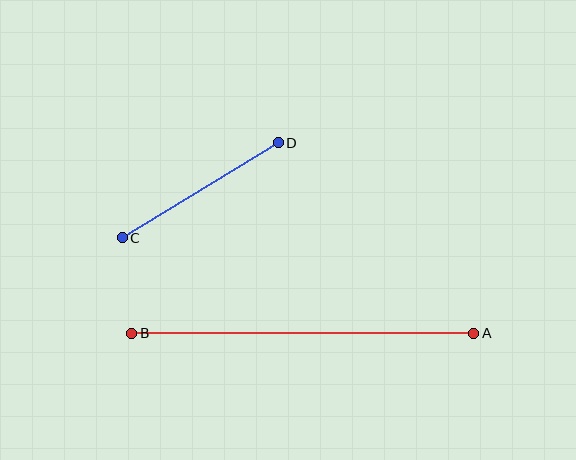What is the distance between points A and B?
The distance is approximately 342 pixels.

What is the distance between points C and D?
The distance is approximately 183 pixels.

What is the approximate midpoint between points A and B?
The midpoint is at approximately (303, 333) pixels.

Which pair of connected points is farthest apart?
Points A and B are farthest apart.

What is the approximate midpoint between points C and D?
The midpoint is at approximately (200, 190) pixels.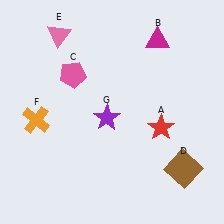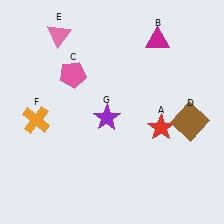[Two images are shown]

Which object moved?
The brown square (D) moved up.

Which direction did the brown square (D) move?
The brown square (D) moved up.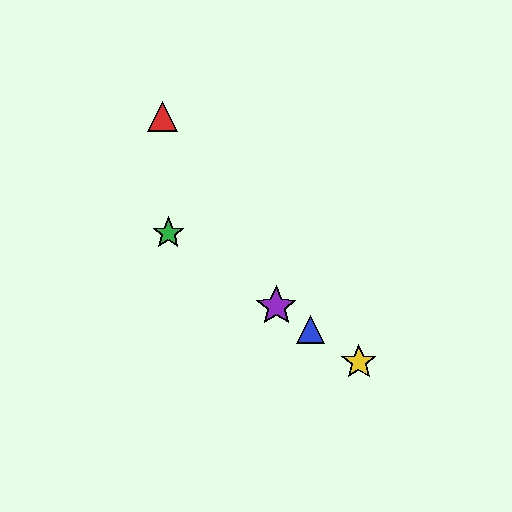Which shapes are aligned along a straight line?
The blue triangle, the green star, the yellow star, the purple star are aligned along a straight line.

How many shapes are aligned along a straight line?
4 shapes (the blue triangle, the green star, the yellow star, the purple star) are aligned along a straight line.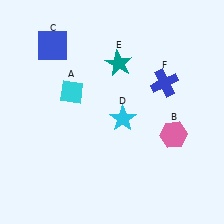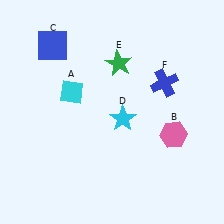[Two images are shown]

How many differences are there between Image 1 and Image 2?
There is 1 difference between the two images.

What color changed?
The star (E) changed from teal in Image 1 to green in Image 2.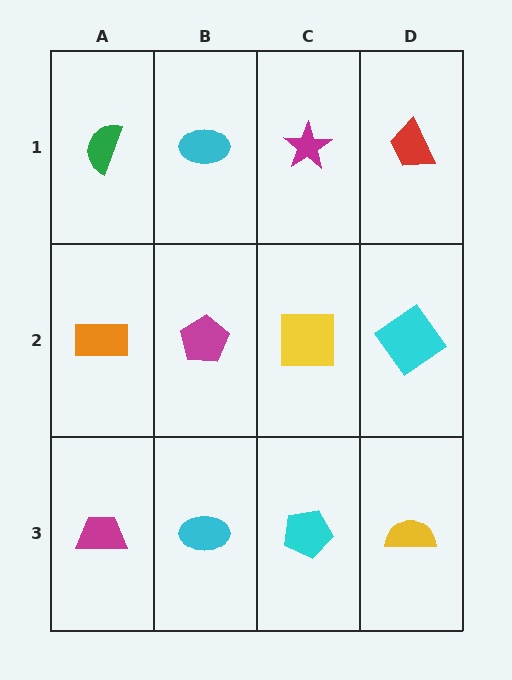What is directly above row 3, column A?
An orange rectangle.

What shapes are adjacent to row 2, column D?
A red trapezoid (row 1, column D), a yellow semicircle (row 3, column D), a yellow square (row 2, column C).